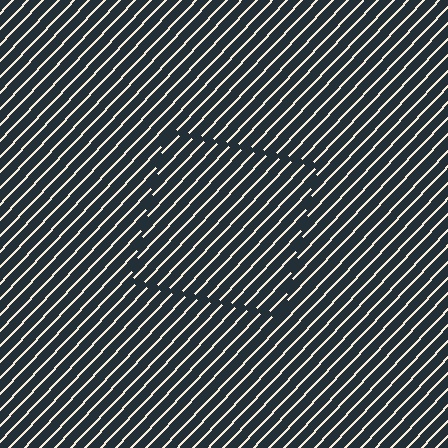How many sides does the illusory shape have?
4 sides — the line-ends trace a square.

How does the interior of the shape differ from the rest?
The interior of the shape contains the same grating, shifted by half a period — the contour is defined by the phase discontinuity where line-ends from the inner and outer gratings abut.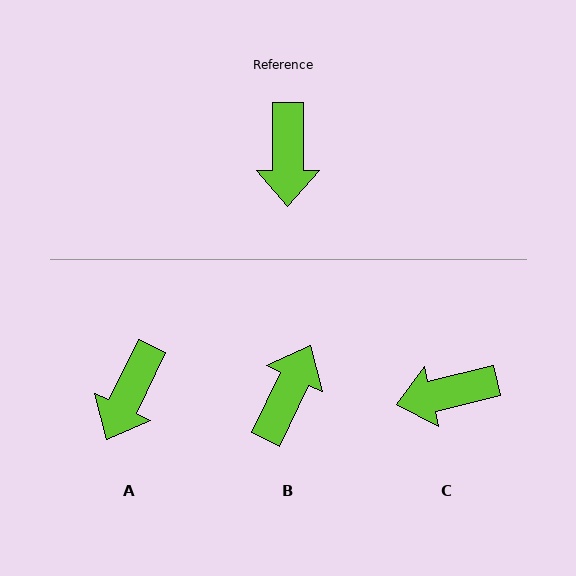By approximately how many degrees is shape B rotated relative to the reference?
Approximately 155 degrees counter-clockwise.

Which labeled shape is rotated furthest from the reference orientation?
B, about 155 degrees away.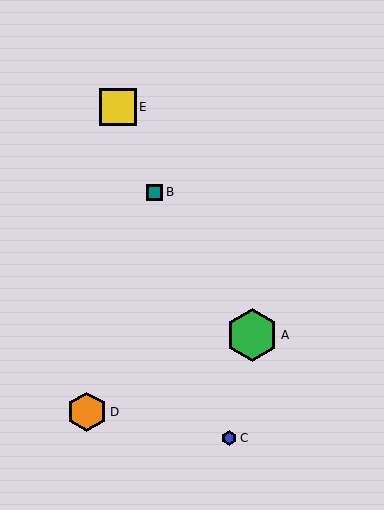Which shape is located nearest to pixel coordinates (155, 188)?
The teal square (labeled B) at (155, 192) is nearest to that location.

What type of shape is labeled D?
Shape D is an orange hexagon.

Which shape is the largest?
The green hexagon (labeled A) is the largest.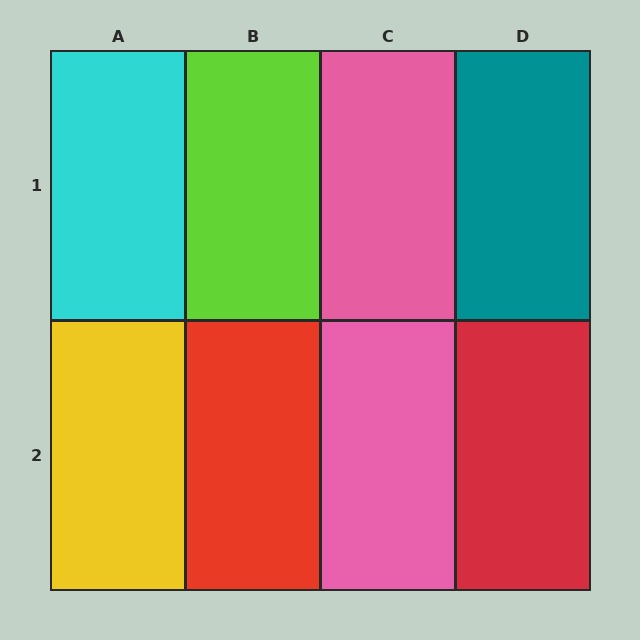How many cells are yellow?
1 cell is yellow.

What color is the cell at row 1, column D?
Teal.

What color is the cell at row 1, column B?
Lime.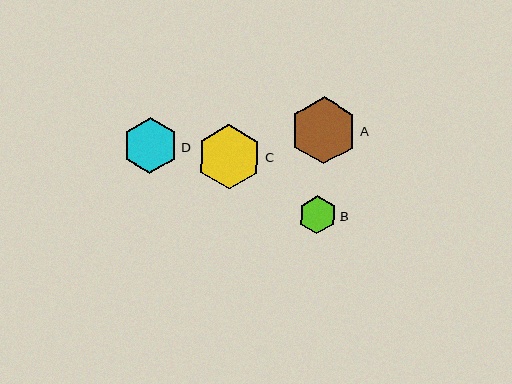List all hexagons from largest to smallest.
From largest to smallest: A, C, D, B.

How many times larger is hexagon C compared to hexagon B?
Hexagon C is approximately 1.7 times the size of hexagon B.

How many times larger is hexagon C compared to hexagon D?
Hexagon C is approximately 1.2 times the size of hexagon D.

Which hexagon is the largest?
Hexagon A is the largest with a size of approximately 67 pixels.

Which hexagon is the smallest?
Hexagon B is the smallest with a size of approximately 39 pixels.